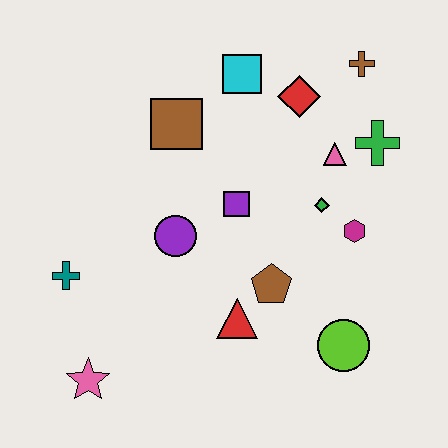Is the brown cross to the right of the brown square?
Yes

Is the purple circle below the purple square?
Yes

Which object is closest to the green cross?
The pink triangle is closest to the green cross.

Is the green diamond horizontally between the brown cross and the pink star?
Yes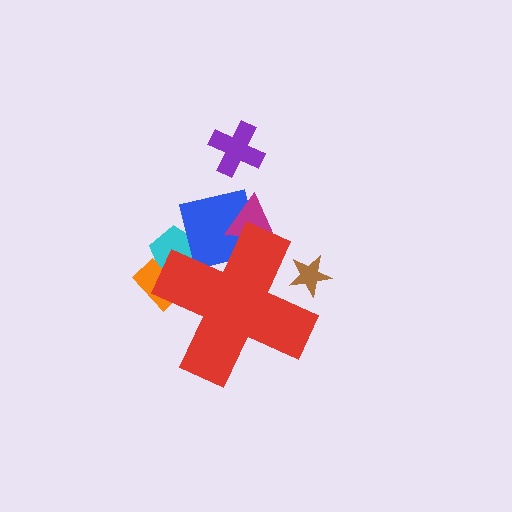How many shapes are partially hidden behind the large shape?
5 shapes are partially hidden.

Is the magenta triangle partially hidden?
Yes, the magenta triangle is partially hidden behind the red cross.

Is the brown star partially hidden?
Yes, the brown star is partially hidden behind the red cross.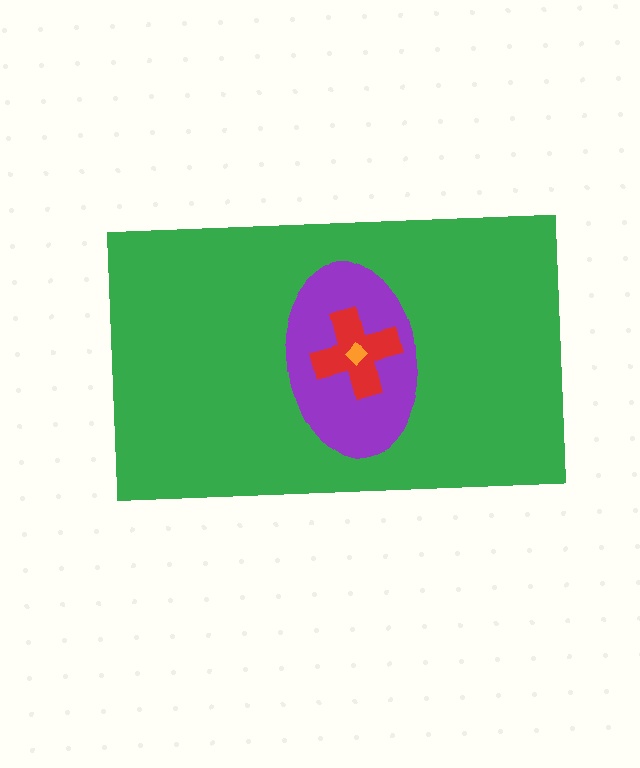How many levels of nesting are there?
4.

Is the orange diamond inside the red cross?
Yes.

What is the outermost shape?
The green rectangle.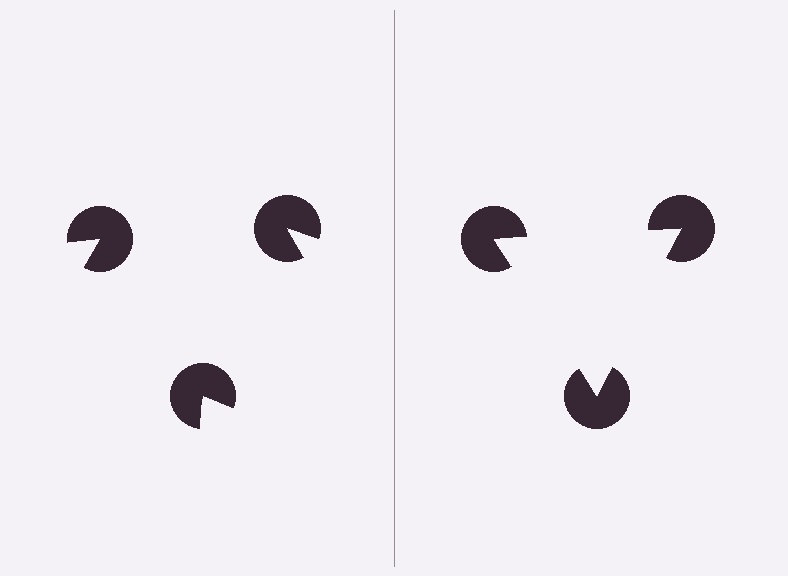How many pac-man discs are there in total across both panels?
6 — 3 on each side.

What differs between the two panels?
The pac-man discs are positioned identically on both sides; only the wedge orientations differ. On the right they align to a triangle; on the left they are misaligned.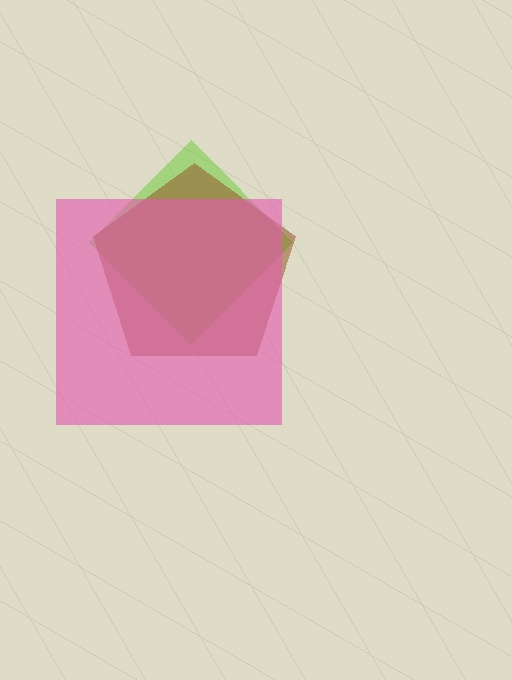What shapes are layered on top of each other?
The layered shapes are: a lime diamond, a brown pentagon, a pink square.